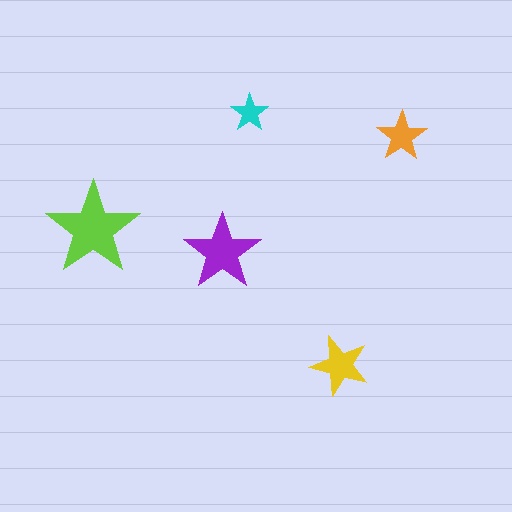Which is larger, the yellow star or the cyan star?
The yellow one.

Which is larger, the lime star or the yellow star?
The lime one.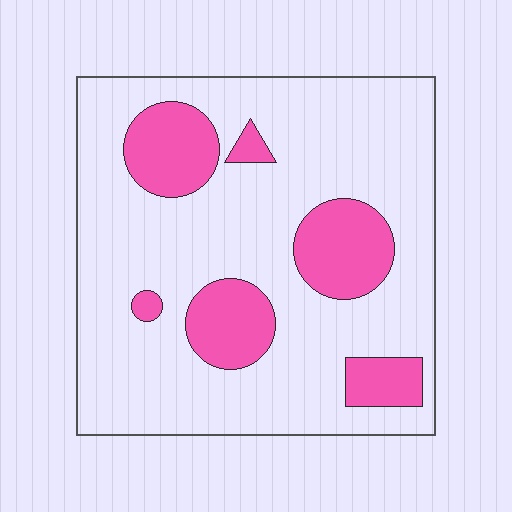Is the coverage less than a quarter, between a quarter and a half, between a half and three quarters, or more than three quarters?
Less than a quarter.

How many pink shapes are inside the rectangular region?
6.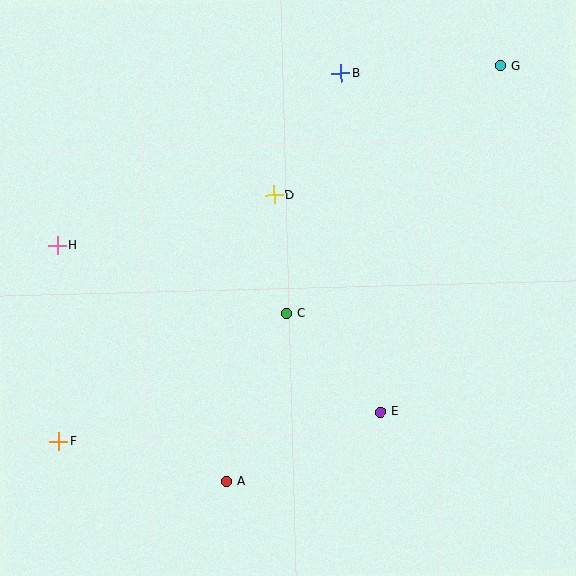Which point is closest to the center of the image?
Point C at (286, 313) is closest to the center.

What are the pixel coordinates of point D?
Point D is at (274, 195).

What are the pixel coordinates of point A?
Point A is at (227, 482).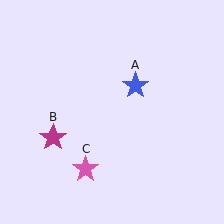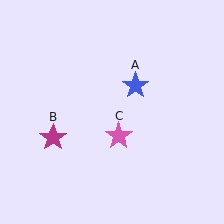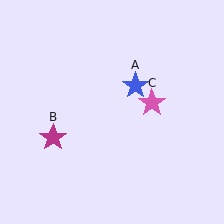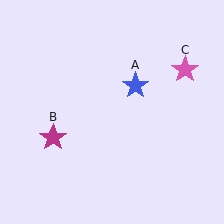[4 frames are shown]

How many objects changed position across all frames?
1 object changed position: pink star (object C).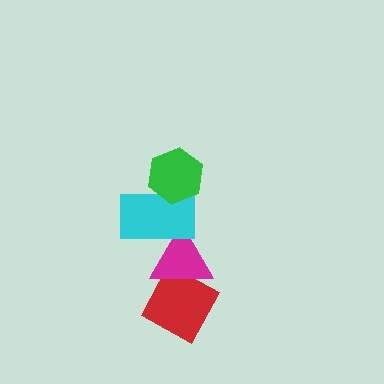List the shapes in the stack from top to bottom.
From top to bottom: the green hexagon, the cyan rectangle, the magenta triangle, the red diamond.